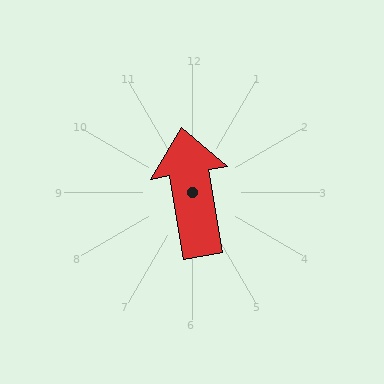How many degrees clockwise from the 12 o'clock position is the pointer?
Approximately 350 degrees.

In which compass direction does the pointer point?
North.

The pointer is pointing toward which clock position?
Roughly 12 o'clock.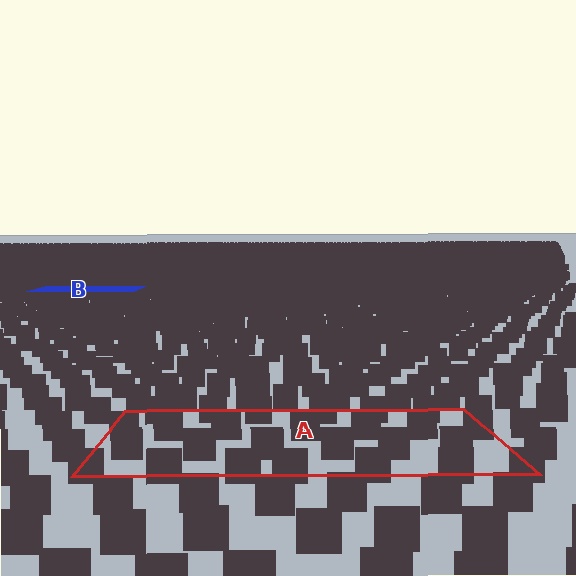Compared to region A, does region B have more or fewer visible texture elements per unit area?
Region B has more texture elements per unit area — they are packed more densely because it is farther away.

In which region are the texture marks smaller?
The texture marks are smaller in region B, because it is farther away.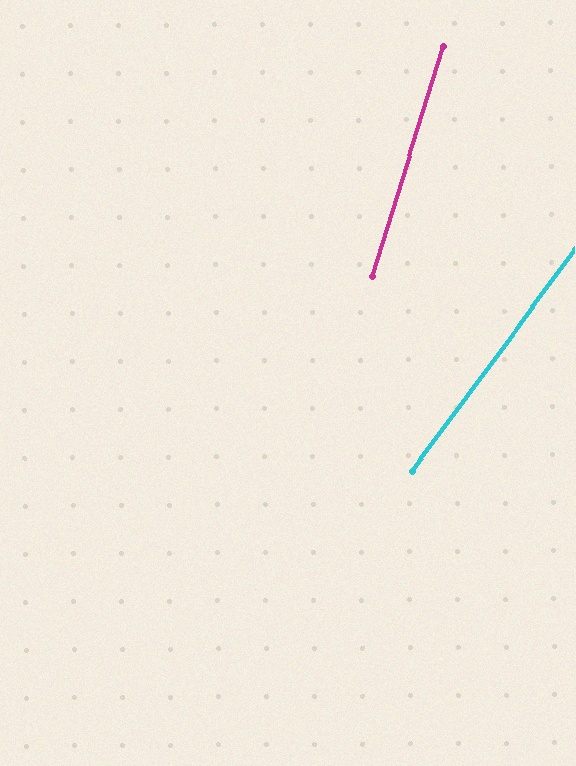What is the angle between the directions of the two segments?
Approximately 19 degrees.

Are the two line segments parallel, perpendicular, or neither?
Neither parallel nor perpendicular — they differ by about 19°.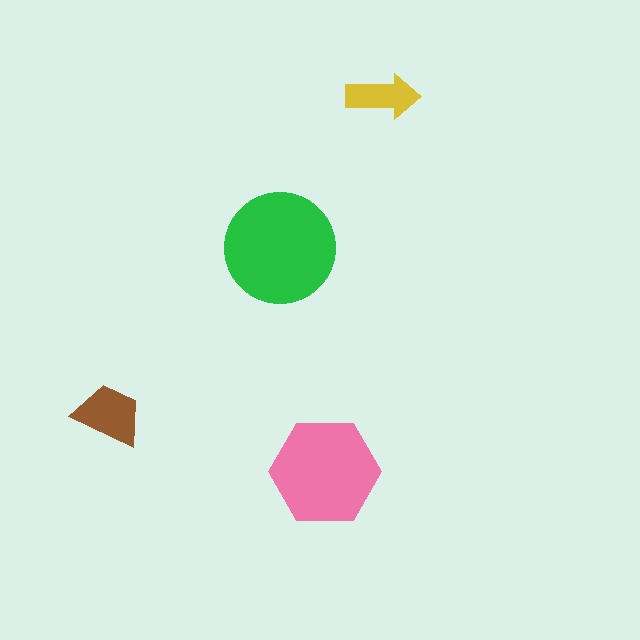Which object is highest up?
The yellow arrow is topmost.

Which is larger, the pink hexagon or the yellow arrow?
The pink hexagon.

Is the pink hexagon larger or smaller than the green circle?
Smaller.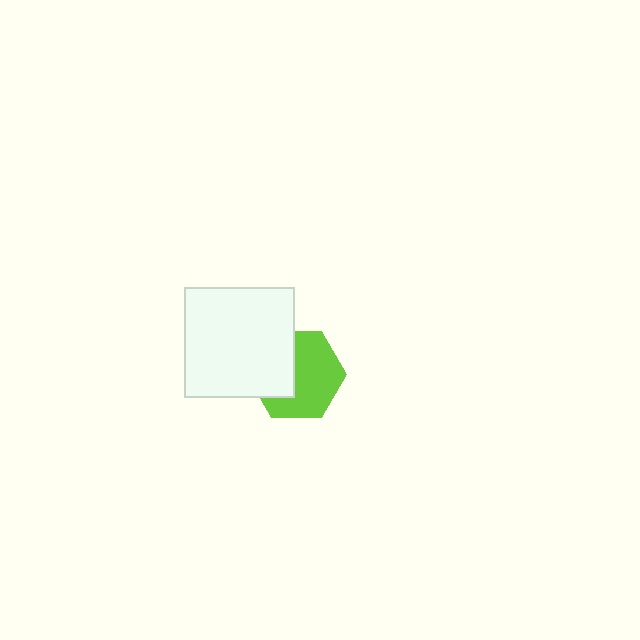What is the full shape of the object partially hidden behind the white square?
The partially hidden object is a lime hexagon.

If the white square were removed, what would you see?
You would see the complete lime hexagon.